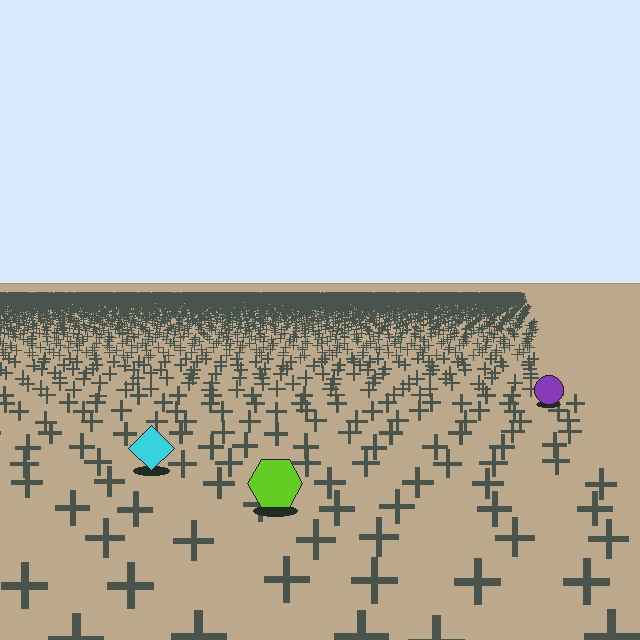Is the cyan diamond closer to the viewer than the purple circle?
Yes. The cyan diamond is closer — you can tell from the texture gradient: the ground texture is coarser near it.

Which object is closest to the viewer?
The lime hexagon is closest. The texture marks near it are larger and more spread out.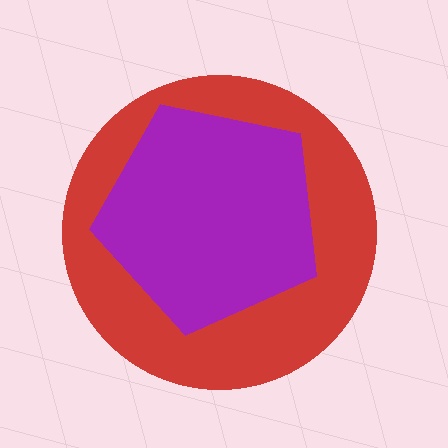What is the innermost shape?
The purple pentagon.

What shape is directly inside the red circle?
The purple pentagon.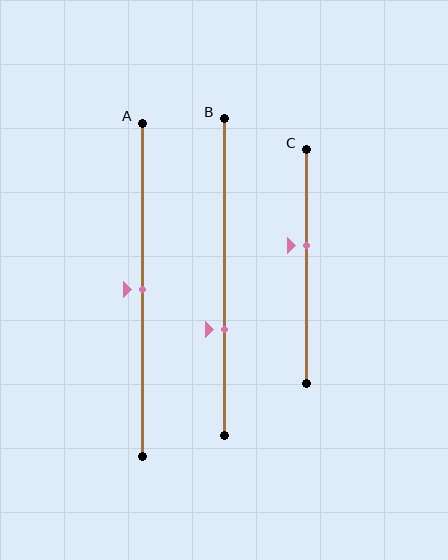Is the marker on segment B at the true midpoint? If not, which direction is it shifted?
No, the marker on segment B is shifted downward by about 17% of the segment length.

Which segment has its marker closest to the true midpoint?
Segment A has its marker closest to the true midpoint.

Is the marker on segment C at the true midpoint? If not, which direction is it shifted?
No, the marker on segment C is shifted upward by about 9% of the segment length.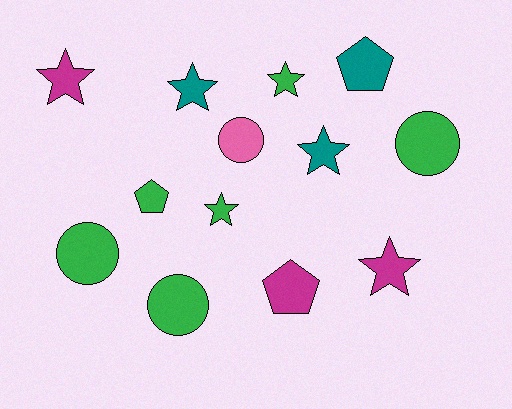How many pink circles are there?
There is 1 pink circle.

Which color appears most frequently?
Green, with 6 objects.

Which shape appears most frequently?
Star, with 6 objects.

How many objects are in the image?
There are 13 objects.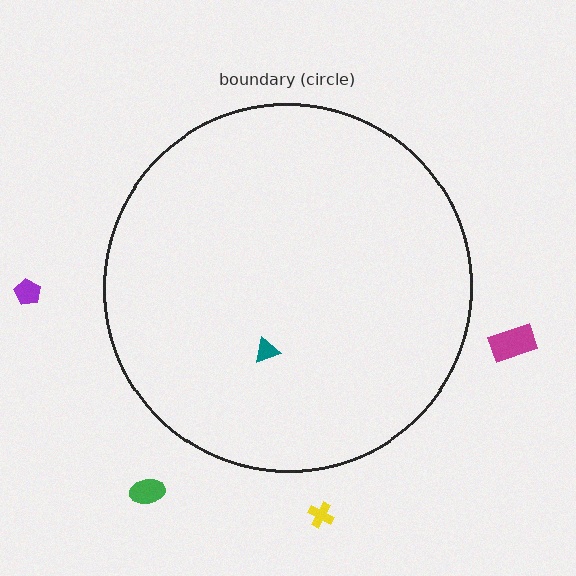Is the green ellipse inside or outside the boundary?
Outside.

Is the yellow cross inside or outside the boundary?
Outside.